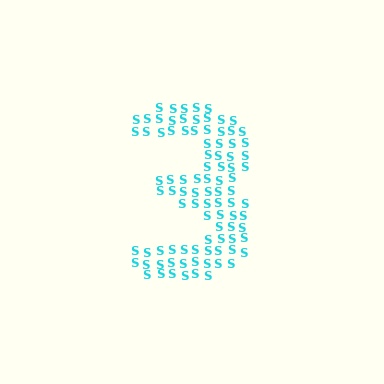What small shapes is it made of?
It is made of small letter S's.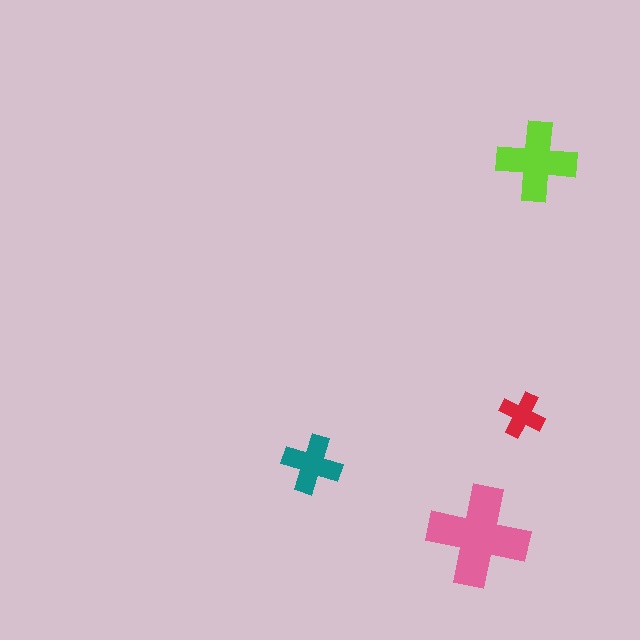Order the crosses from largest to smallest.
the pink one, the lime one, the teal one, the red one.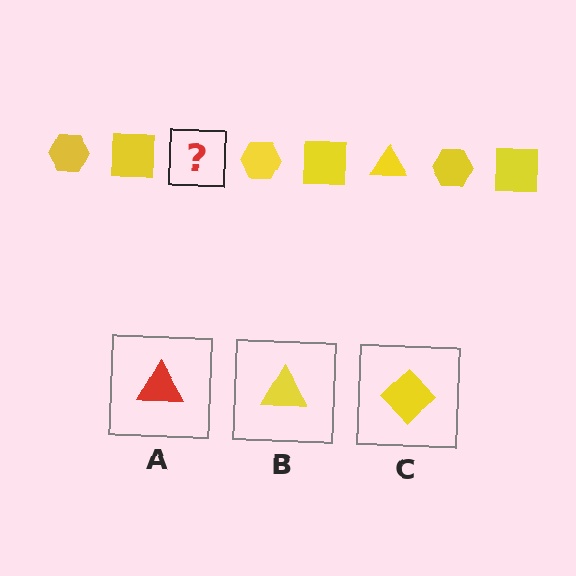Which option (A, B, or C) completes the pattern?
B.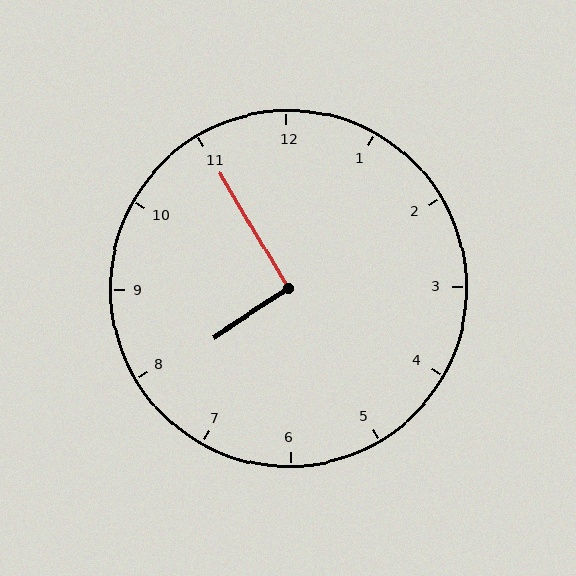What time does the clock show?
7:55.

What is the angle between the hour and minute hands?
Approximately 92 degrees.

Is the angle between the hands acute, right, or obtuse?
It is right.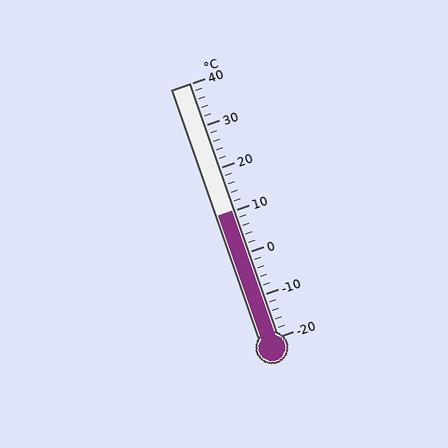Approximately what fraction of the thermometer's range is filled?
The thermometer is filled to approximately 50% of its range.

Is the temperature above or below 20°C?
The temperature is below 20°C.